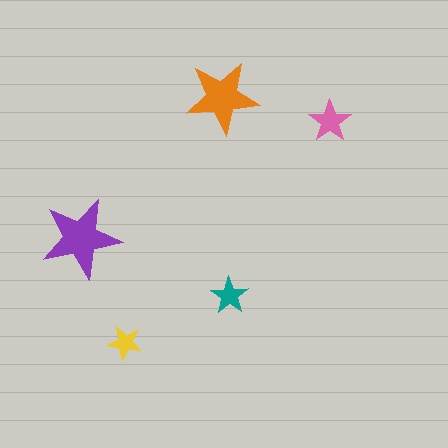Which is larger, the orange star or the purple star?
The purple one.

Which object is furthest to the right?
The pink star is rightmost.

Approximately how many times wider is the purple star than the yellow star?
About 2.5 times wider.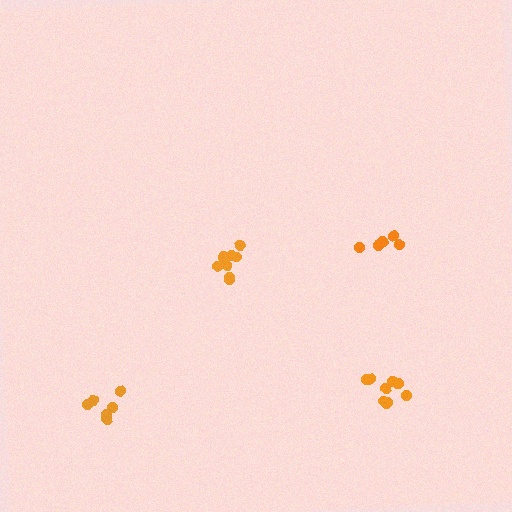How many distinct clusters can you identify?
There are 4 distinct clusters.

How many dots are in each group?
Group 1: 9 dots, Group 2: 5 dots, Group 3: 6 dots, Group 4: 9 dots (29 total).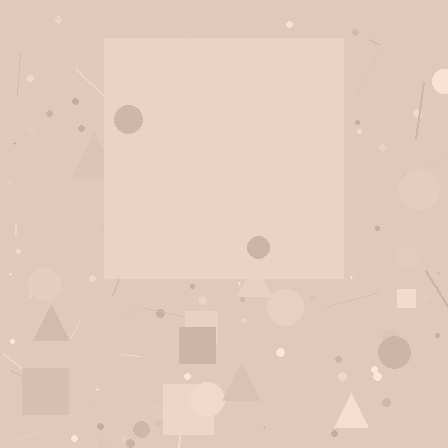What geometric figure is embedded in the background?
A square is embedded in the background.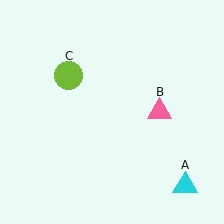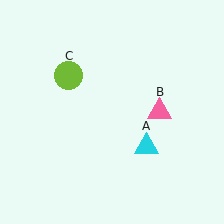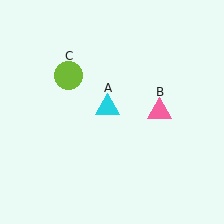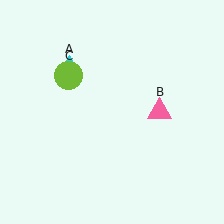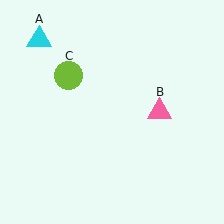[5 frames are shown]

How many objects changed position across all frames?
1 object changed position: cyan triangle (object A).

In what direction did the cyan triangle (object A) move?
The cyan triangle (object A) moved up and to the left.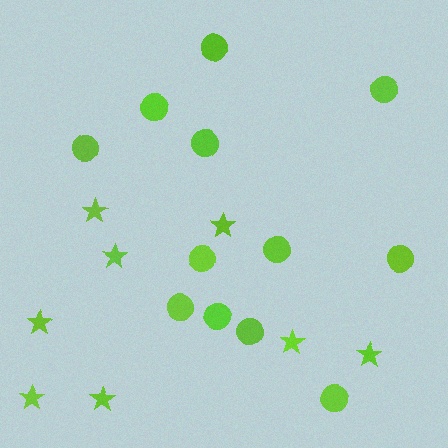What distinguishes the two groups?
There are 2 groups: one group of stars (8) and one group of circles (12).